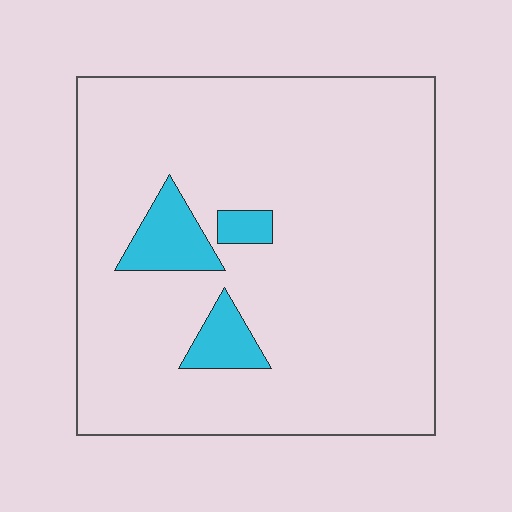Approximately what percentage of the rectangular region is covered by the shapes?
Approximately 10%.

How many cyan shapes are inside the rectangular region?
3.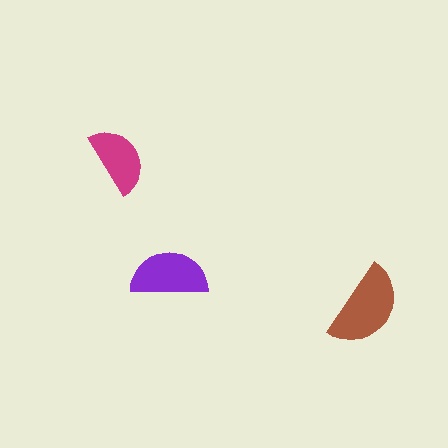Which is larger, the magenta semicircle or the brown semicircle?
The brown one.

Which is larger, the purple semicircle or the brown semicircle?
The brown one.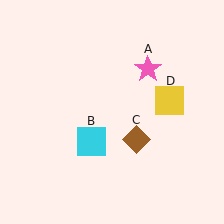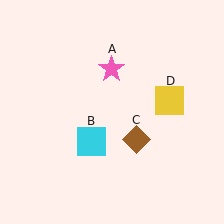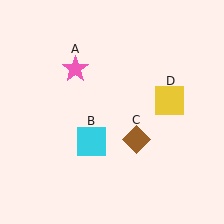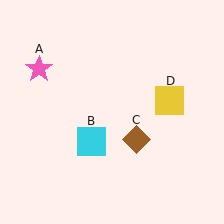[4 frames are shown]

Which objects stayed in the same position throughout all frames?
Cyan square (object B) and brown diamond (object C) and yellow square (object D) remained stationary.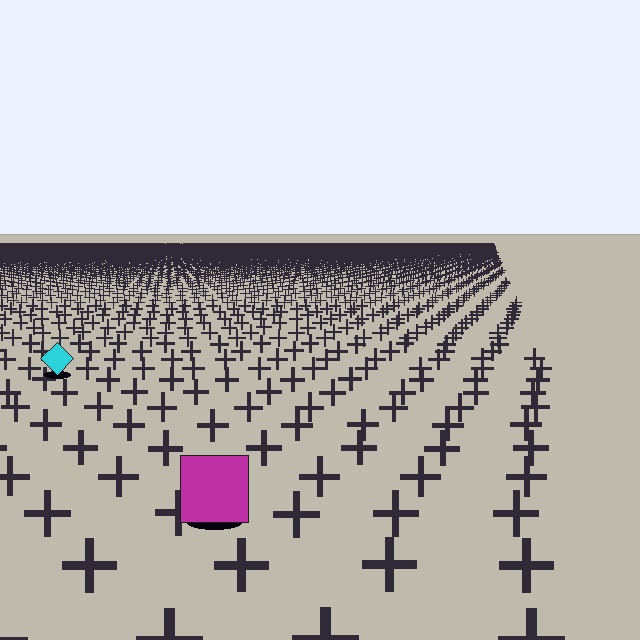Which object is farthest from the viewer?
The cyan diamond is farthest from the viewer. It appears smaller and the ground texture around it is denser.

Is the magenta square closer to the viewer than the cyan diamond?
Yes. The magenta square is closer — you can tell from the texture gradient: the ground texture is coarser near it.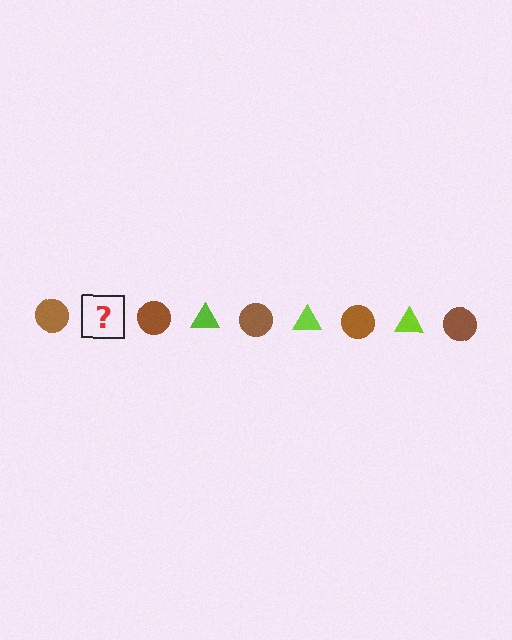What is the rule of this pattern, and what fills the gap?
The rule is that the pattern alternates between brown circle and lime triangle. The gap should be filled with a lime triangle.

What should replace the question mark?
The question mark should be replaced with a lime triangle.